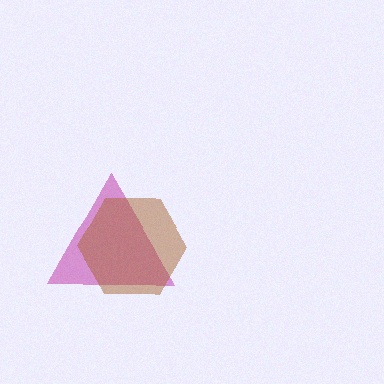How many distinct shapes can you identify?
There are 2 distinct shapes: a magenta triangle, a brown hexagon.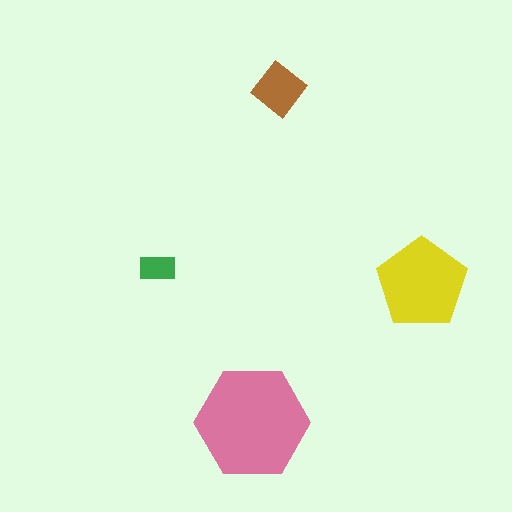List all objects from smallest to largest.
The green rectangle, the brown diamond, the yellow pentagon, the pink hexagon.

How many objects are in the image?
There are 4 objects in the image.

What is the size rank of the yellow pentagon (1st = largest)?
2nd.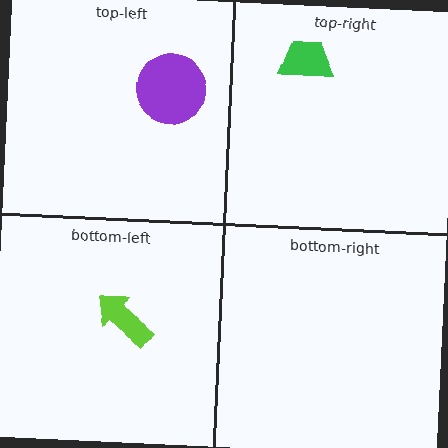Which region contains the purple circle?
The top-left region.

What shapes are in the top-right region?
The green trapezoid.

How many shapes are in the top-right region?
1.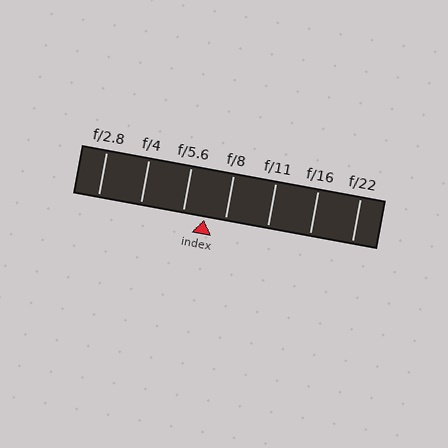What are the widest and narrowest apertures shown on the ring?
The widest aperture shown is f/2.8 and the narrowest is f/22.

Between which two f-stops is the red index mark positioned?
The index mark is between f/5.6 and f/8.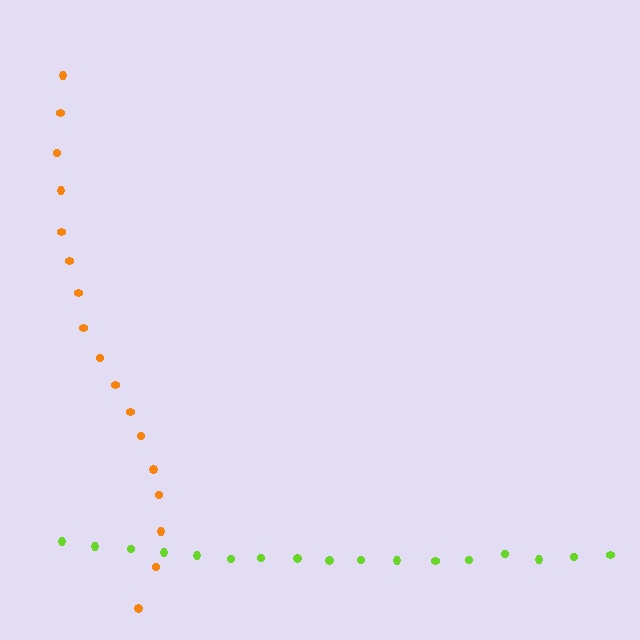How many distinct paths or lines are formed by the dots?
There are 2 distinct paths.